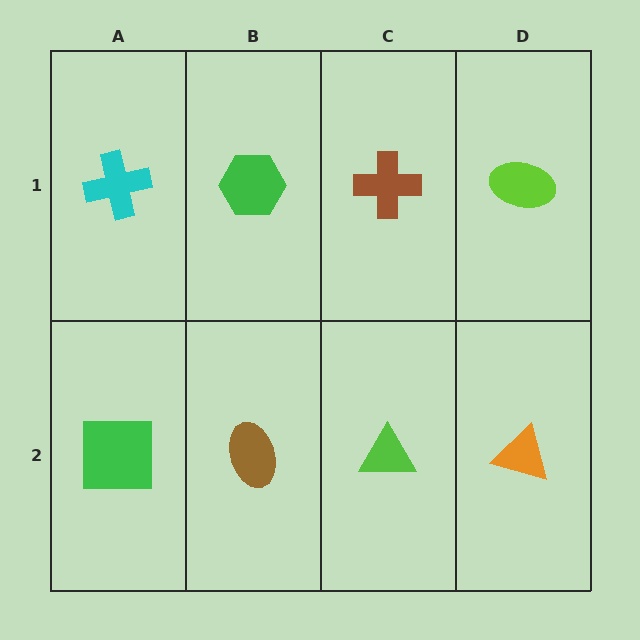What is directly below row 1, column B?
A brown ellipse.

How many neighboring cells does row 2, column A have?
2.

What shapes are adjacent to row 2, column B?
A green hexagon (row 1, column B), a green square (row 2, column A), a lime triangle (row 2, column C).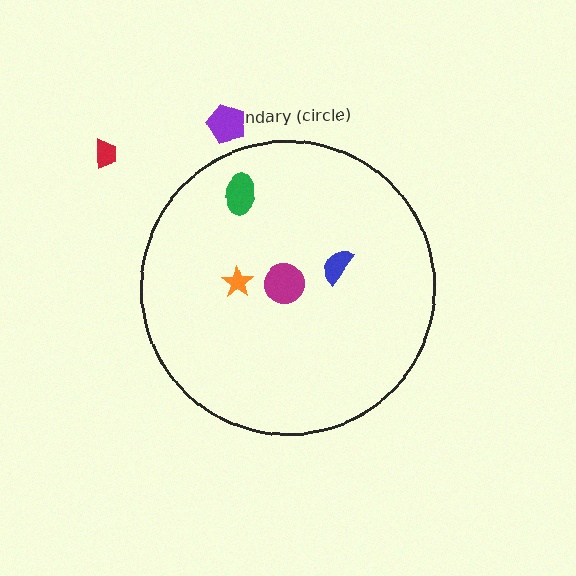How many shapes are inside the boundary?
4 inside, 2 outside.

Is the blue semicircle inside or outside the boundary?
Inside.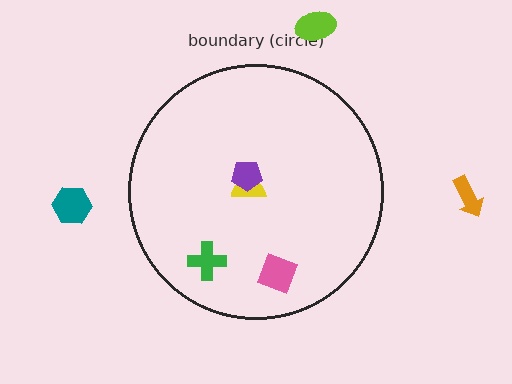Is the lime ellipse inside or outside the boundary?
Outside.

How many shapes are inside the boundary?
4 inside, 3 outside.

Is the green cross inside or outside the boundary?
Inside.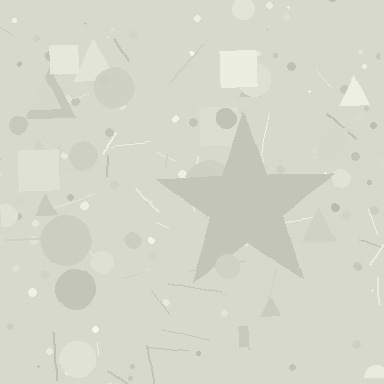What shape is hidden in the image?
A star is hidden in the image.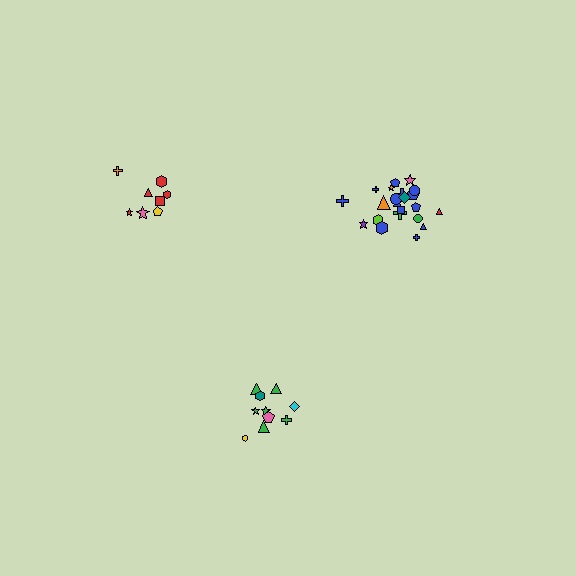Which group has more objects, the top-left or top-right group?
The top-right group.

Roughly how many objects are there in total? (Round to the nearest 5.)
Roughly 40 objects in total.